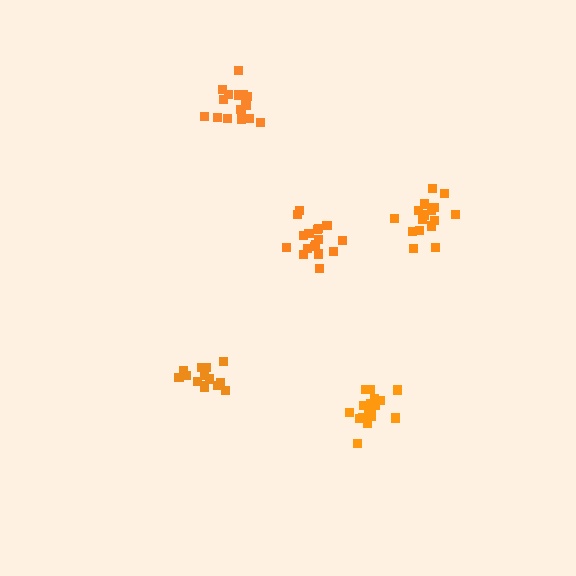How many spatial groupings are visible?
There are 5 spatial groupings.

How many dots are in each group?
Group 1: 18 dots, Group 2: 15 dots, Group 3: 18 dots, Group 4: 17 dots, Group 5: 17 dots (85 total).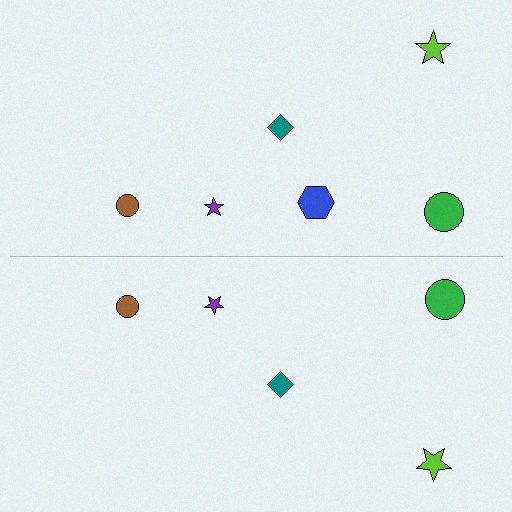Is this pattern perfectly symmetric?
No, the pattern is not perfectly symmetric. A blue hexagon is missing from the bottom side.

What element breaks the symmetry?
A blue hexagon is missing from the bottom side.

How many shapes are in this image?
There are 11 shapes in this image.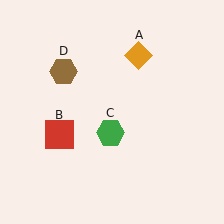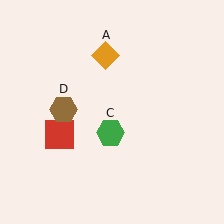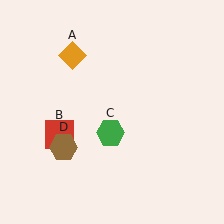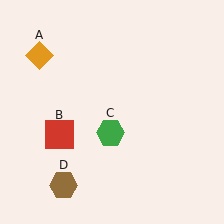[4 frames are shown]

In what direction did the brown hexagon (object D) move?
The brown hexagon (object D) moved down.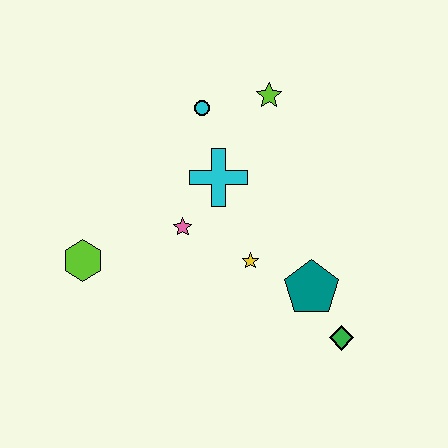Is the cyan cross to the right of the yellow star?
No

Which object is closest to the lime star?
The cyan circle is closest to the lime star.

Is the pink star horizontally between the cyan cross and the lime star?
No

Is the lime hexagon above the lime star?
No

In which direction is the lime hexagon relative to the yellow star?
The lime hexagon is to the left of the yellow star.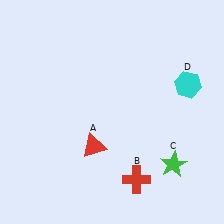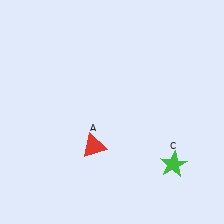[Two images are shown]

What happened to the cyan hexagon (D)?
The cyan hexagon (D) was removed in Image 2. It was in the top-right area of Image 1.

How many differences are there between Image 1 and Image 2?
There are 2 differences between the two images.